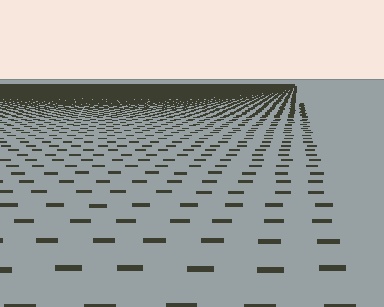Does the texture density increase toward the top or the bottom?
Density increases toward the top.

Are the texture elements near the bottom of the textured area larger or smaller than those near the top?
Larger. Near the bottom, elements are closer to the viewer and appear at a bigger on-screen size.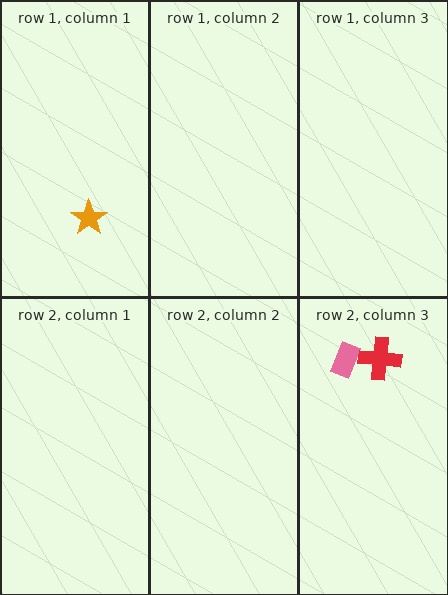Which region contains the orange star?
The row 1, column 1 region.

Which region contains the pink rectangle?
The row 2, column 3 region.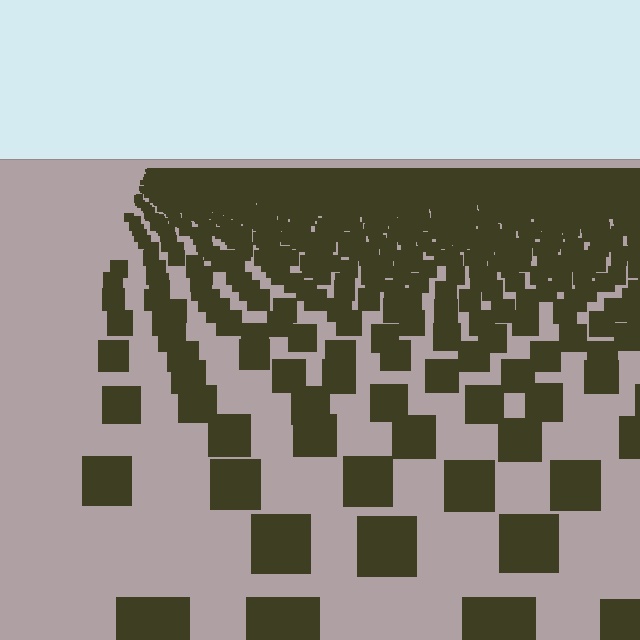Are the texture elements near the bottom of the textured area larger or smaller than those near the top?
Larger. Near the bottom, elements are closer to the viewer and appear at a bigger on-screen size.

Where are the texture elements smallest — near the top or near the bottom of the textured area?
Near the top.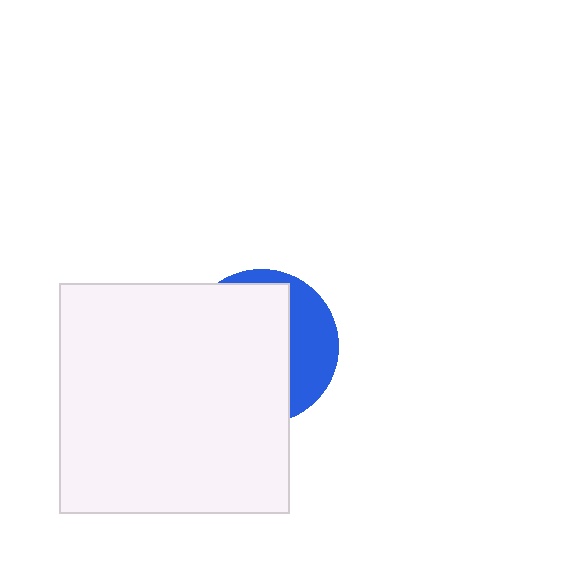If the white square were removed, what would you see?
You would see the complete blue circle.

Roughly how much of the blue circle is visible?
A small part of it is visible (roughly 32%).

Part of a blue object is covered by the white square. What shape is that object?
It is a circle.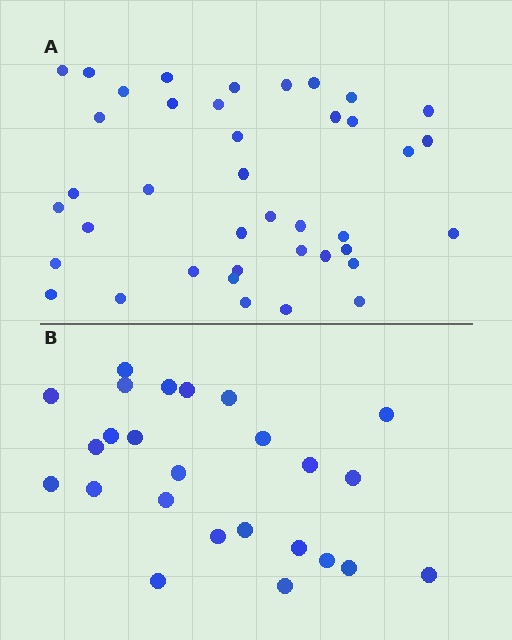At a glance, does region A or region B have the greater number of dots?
Region A (the top region) has more dots.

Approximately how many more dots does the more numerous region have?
Region A has approximately 15 more dots than region B.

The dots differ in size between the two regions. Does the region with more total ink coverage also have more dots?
No. Region B has more total ink coverage because its dots are larger, but region A actually contains more individual dots. Total area can be misleading — the number of items is what matters here.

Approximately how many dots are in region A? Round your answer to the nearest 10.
About 40 dots.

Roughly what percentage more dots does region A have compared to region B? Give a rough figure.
About 60% more.